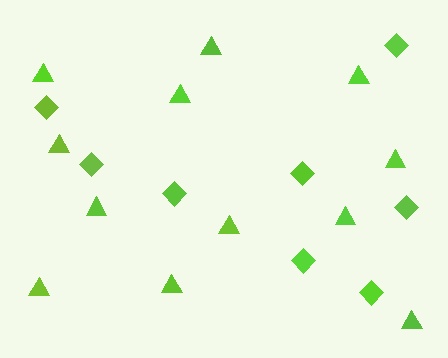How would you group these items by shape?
There are 2 groups: one group of triangles (12) and one group of diamonds (8).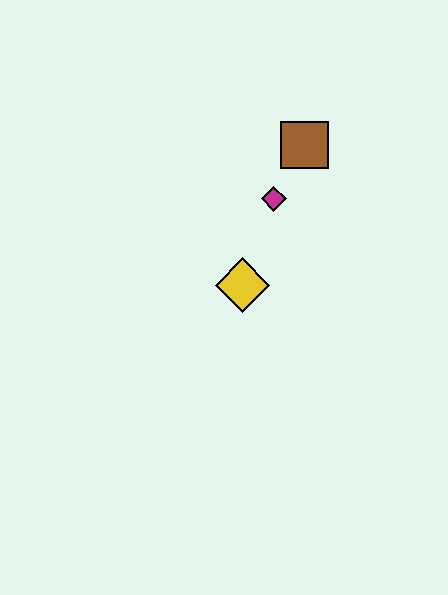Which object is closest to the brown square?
The magenta diamond is closest to the brown square.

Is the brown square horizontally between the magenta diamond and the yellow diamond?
No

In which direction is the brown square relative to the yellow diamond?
The brown square is above the yellow diamond.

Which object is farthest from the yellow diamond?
The brown square is farthest from the yellow diamond.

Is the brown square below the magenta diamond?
No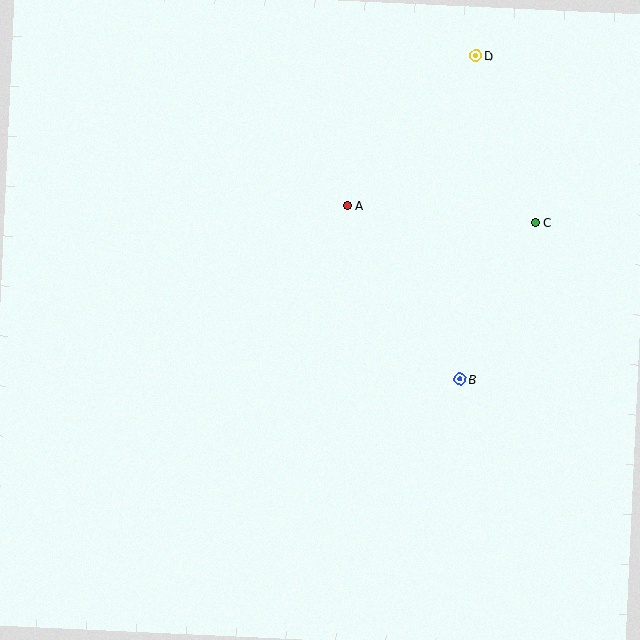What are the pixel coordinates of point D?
Point D is at (476, 56).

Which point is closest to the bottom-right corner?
Point B is closest to the bottom-right corner.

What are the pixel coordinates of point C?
Point C is at (535, 223).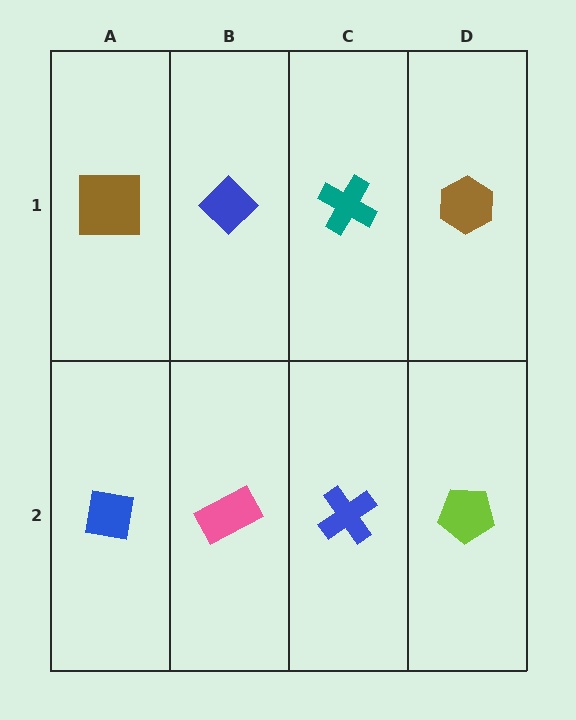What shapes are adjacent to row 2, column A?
A brown square (row 1, column A), a pink rectangle (row 2, column B).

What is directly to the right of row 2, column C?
A lime pentagon.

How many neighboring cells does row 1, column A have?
2.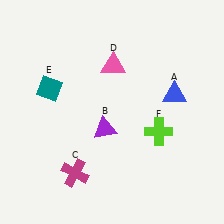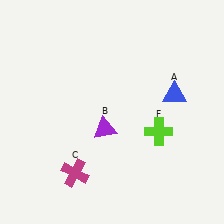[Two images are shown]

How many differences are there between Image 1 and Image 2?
There are 2 differences between the two images.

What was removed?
The teal diamond (E), the pink triangle (D) were removed in Image 2.